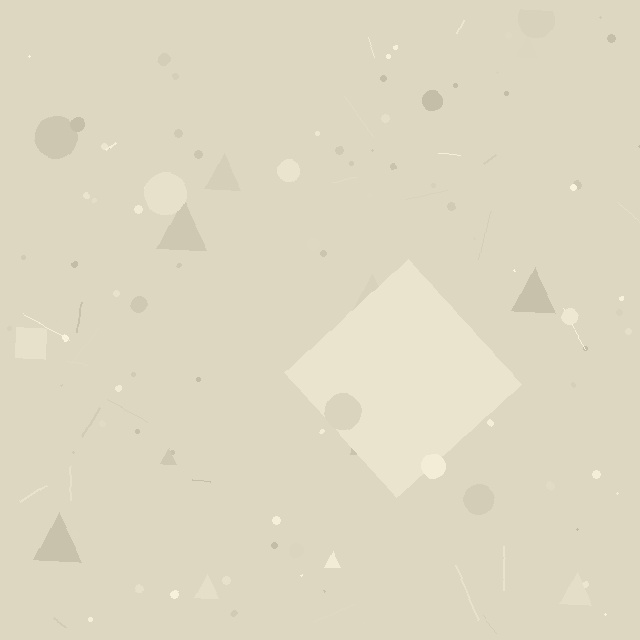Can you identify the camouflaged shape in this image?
The camouflaged shape is a diamond.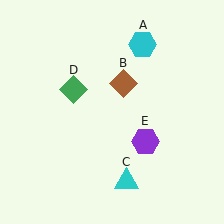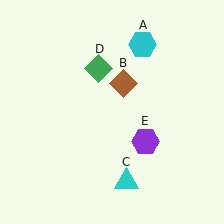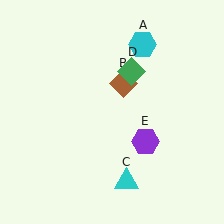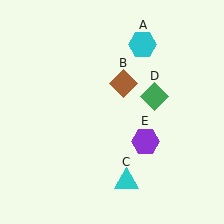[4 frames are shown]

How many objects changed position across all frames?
1 object changed position: green diamond (object D).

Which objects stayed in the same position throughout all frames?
Cyan hexagon (object A) and brown diamond (object B) and cyan triangle (object C) and purple hexagon (object E) remained stationary.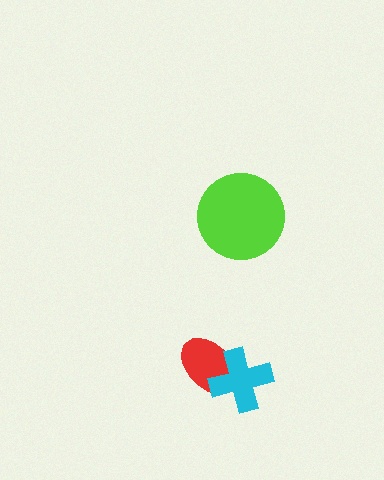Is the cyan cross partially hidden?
No, no other shape covers it.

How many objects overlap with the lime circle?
0 objects overlap with the lime circle.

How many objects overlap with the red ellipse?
1 object overlaps with the red ellipse.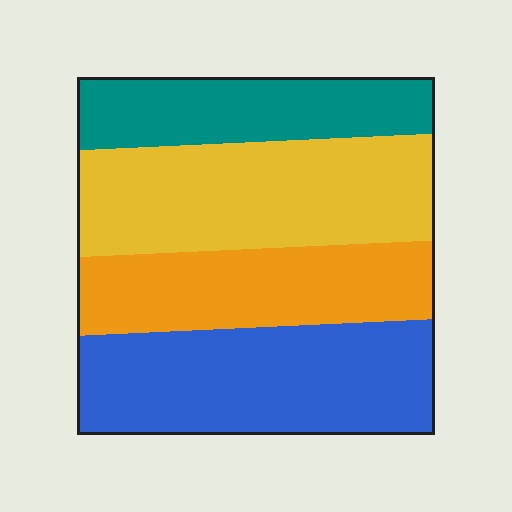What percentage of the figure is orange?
Orange covers roughly 20% of the figure.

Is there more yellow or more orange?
Yellow.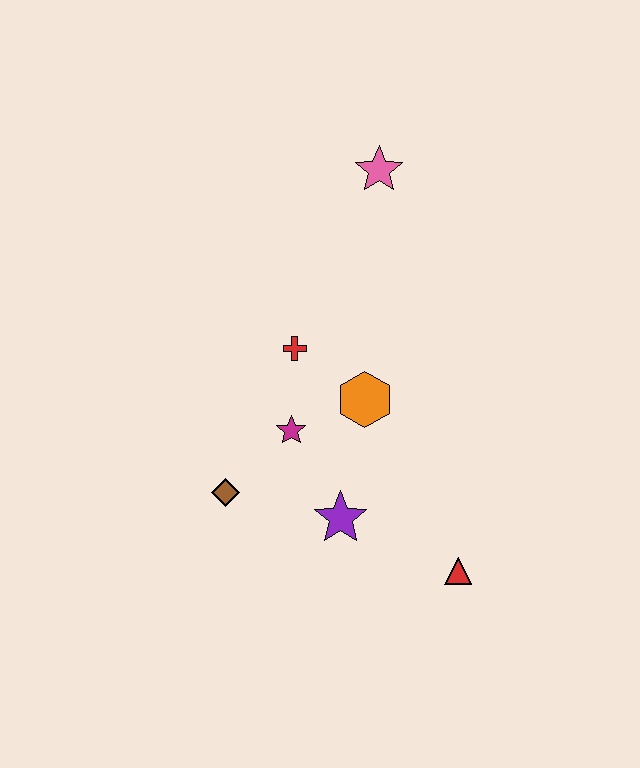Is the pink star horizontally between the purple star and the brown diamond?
No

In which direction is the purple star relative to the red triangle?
The purple star is to the left of the red triangle.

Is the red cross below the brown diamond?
No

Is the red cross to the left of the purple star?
Yes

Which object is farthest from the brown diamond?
The pink star is farthest from the brown diamond.